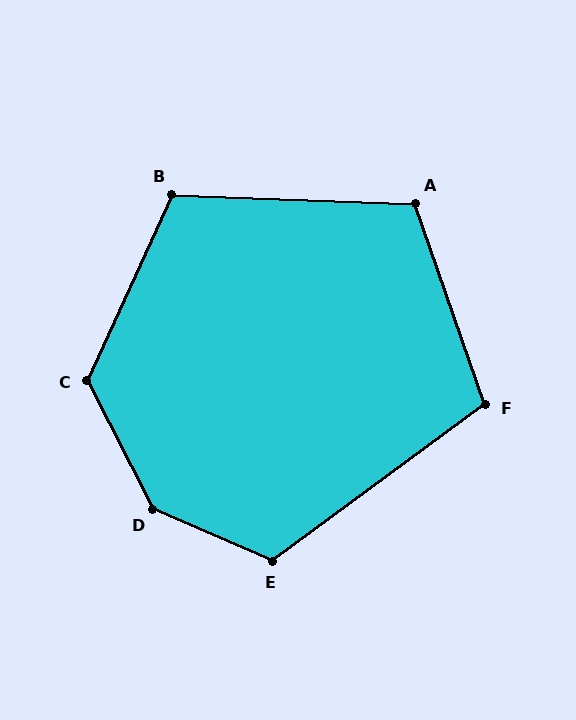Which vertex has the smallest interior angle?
F, at approximately 107 degrees.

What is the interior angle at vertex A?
Approximately 111 degrees (obtuse).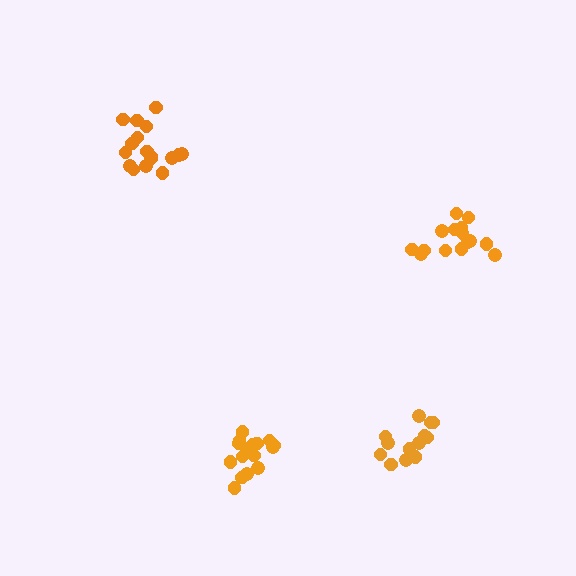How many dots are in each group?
Group 1: 16 dots, Group 2: 17 dots, Group 3: 16 dots, Group 4: 13 dots (62 total).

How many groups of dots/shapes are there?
There are 4 groups.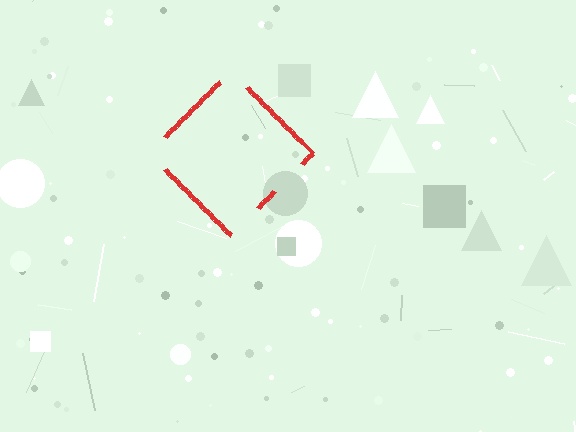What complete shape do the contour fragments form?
The contour fragments form a diamond.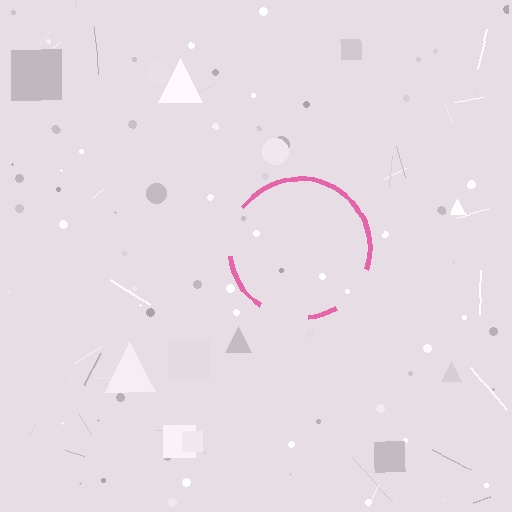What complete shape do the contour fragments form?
The contour fragments form a circle.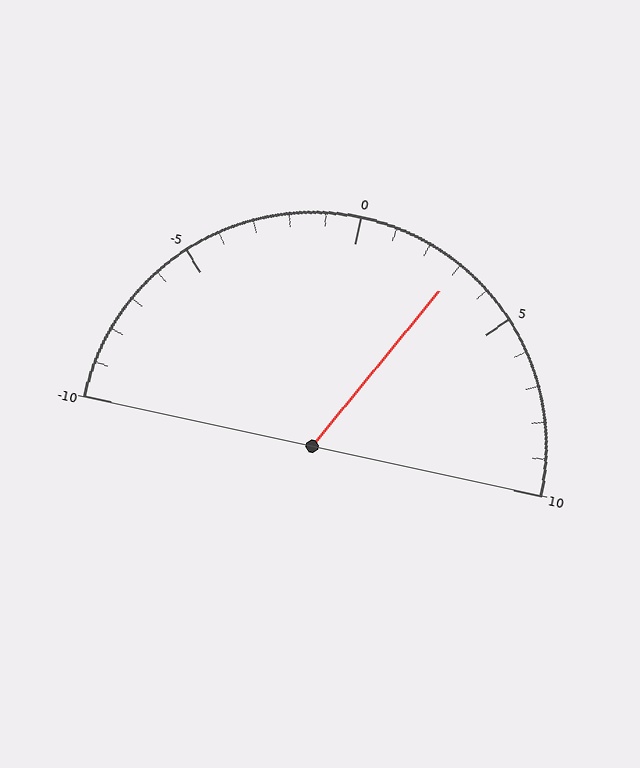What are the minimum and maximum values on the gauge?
The gauge ranges from -10 to 10.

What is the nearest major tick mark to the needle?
The nearest major tick mark is 5.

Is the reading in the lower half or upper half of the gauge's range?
The reading is in the upper half of the range (-10 to 10).